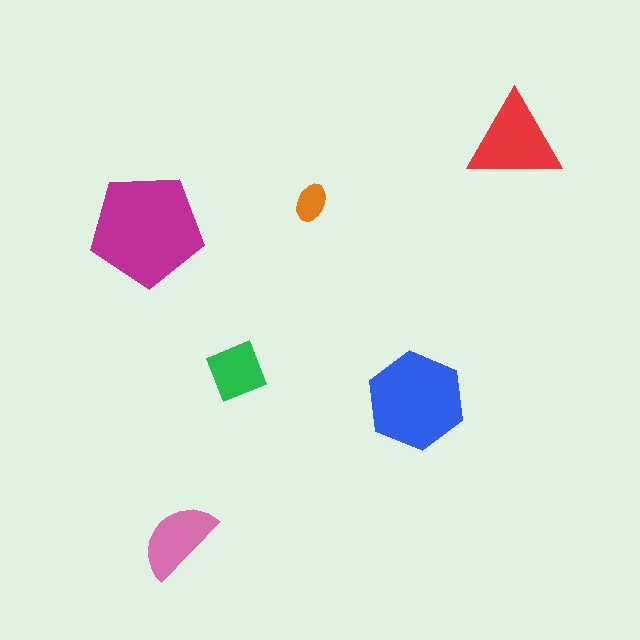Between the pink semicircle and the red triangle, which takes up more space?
The red triangle.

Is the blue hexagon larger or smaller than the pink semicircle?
Larger.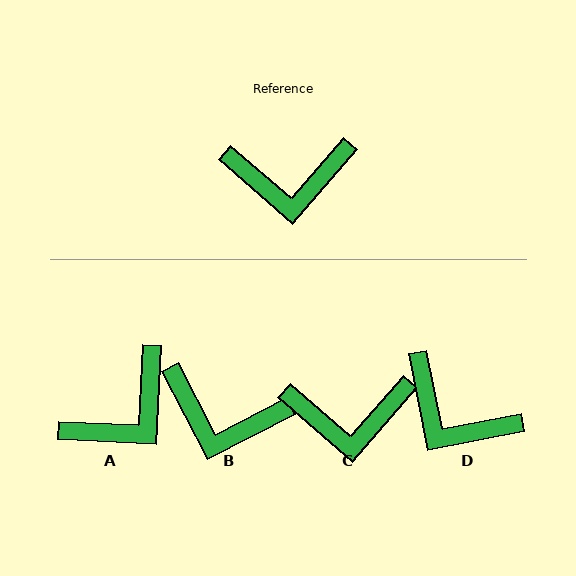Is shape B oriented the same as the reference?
No, it is off by about 22 degrees.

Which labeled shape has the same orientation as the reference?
C.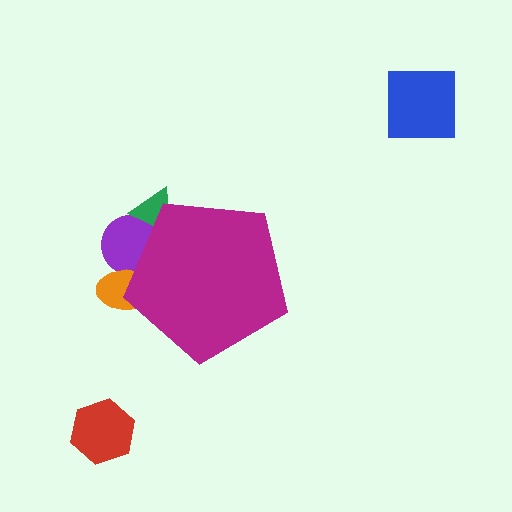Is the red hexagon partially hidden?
No, the red hexagon is fully visible.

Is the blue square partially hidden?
No, the blue square is fully visible.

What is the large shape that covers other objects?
A magenta pentagon.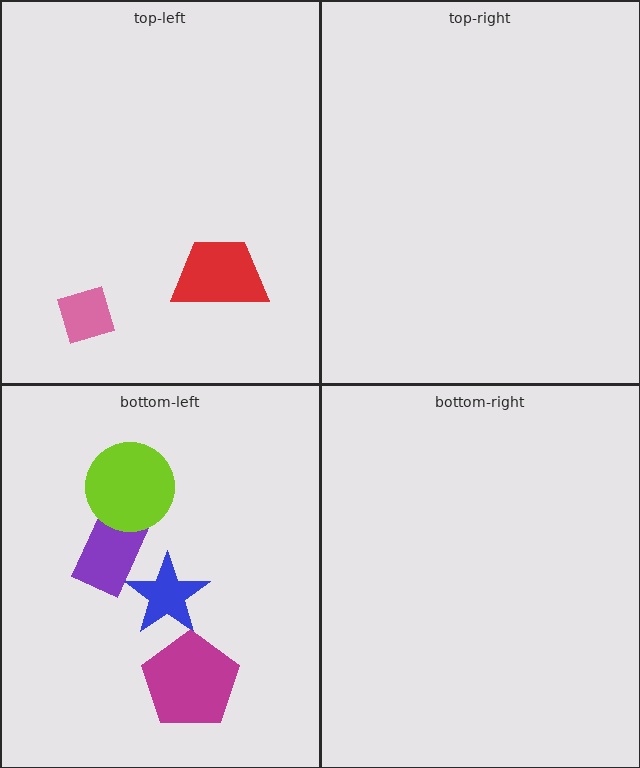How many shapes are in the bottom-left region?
4.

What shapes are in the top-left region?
The pink diamond, the red trapezoid.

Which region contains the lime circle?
The bottom-left region.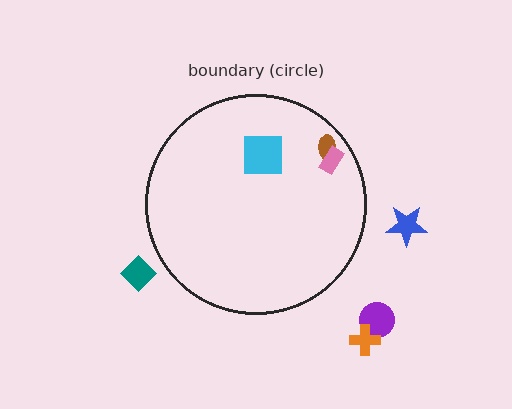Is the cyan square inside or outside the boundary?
Inside.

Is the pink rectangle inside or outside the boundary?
Inside.